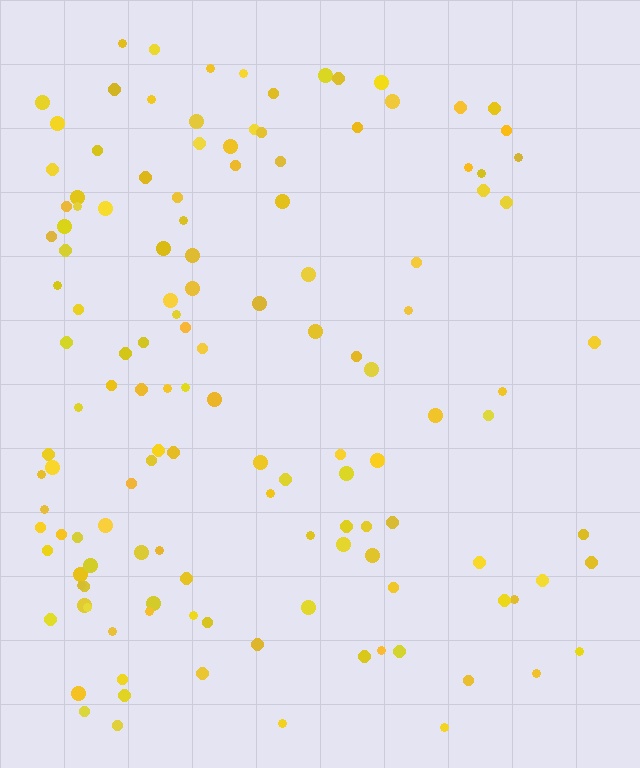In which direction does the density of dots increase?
From right to left, with the left side densest.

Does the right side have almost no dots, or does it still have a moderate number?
Still a moderate number, just noticeably fewer than the left.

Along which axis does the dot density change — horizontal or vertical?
Horizontal.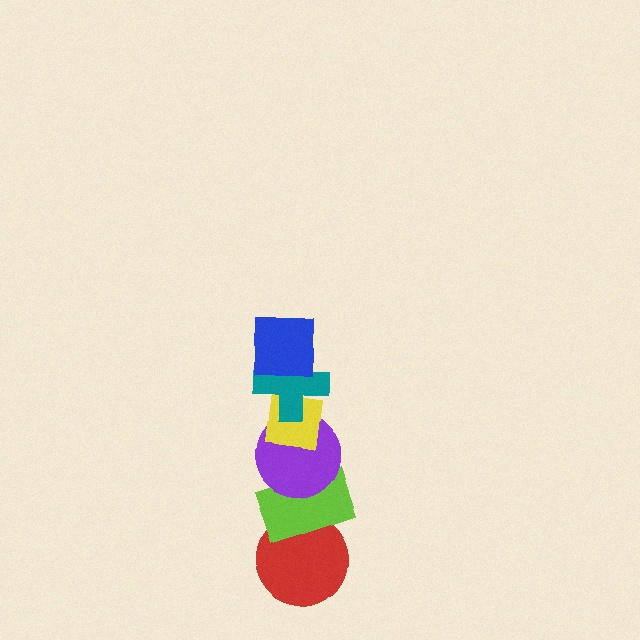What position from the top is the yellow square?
The yellow square is 3rd from the top.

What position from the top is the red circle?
The red circle is 6th from the top.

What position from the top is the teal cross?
The teal cross is 2nd from the top.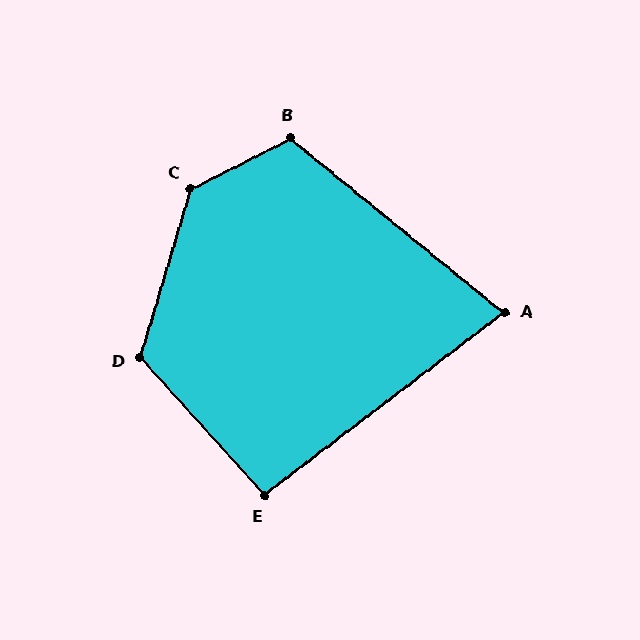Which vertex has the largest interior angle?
C, at approximately 134 degrees.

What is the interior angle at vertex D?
Approximately 121 degrees (obtuse).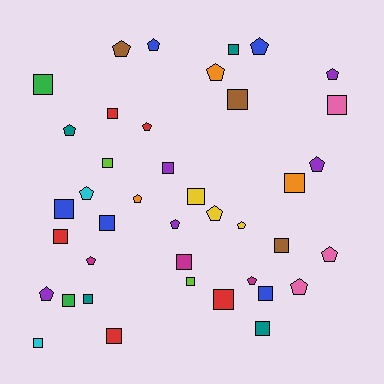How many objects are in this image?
There are 40 objects.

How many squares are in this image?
There are 22 squares.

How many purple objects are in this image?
There are 5 purple objects.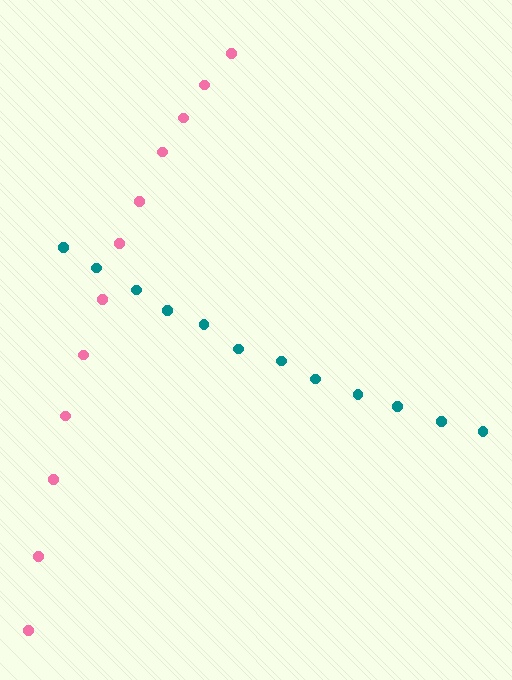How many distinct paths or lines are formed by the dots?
There are 2 distinct paths.